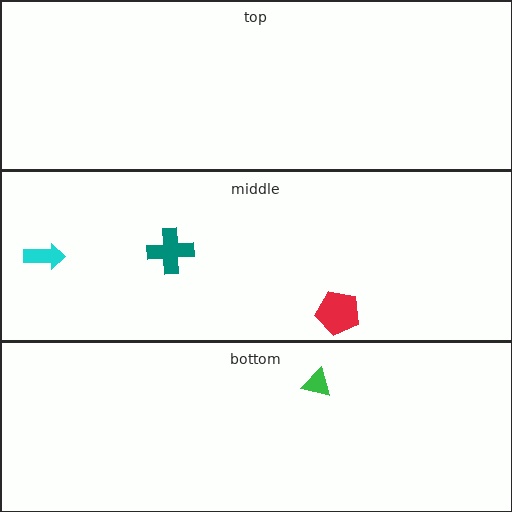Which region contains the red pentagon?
The middle region.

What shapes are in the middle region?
The red pentagon, the teal cross, the cyan arrow.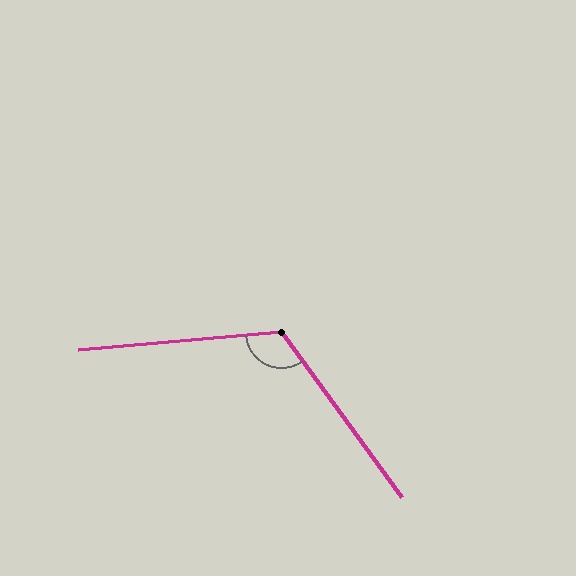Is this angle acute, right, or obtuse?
It is obtuse.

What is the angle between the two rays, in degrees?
Approximately 121 degrees.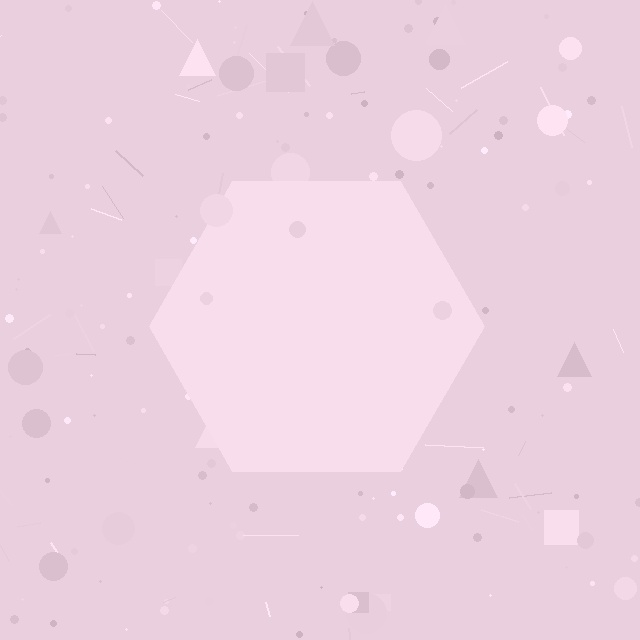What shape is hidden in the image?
A hexagon is hidden in the image.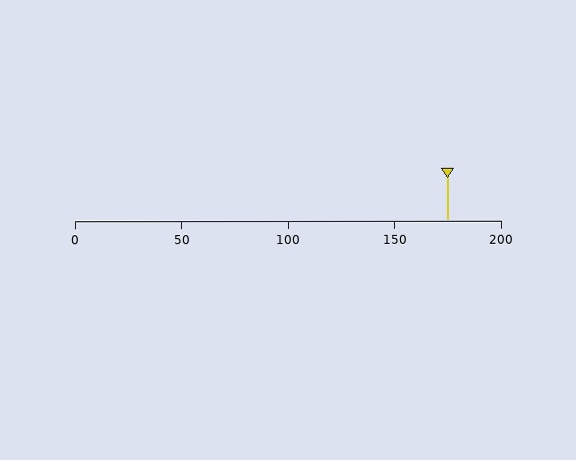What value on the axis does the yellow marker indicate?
The marker indicates approximately 175.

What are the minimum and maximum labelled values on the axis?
The axis runs from 0 to 200.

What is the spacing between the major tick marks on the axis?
The major ticks are spaced 50 apart.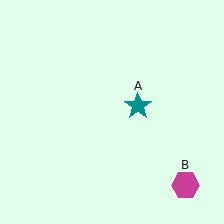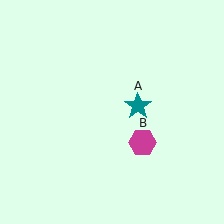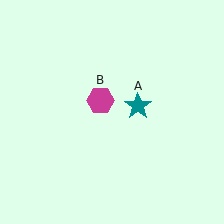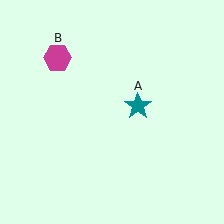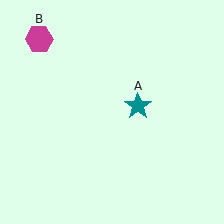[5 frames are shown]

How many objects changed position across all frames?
1 object changed position: magenta hexagon (object B).